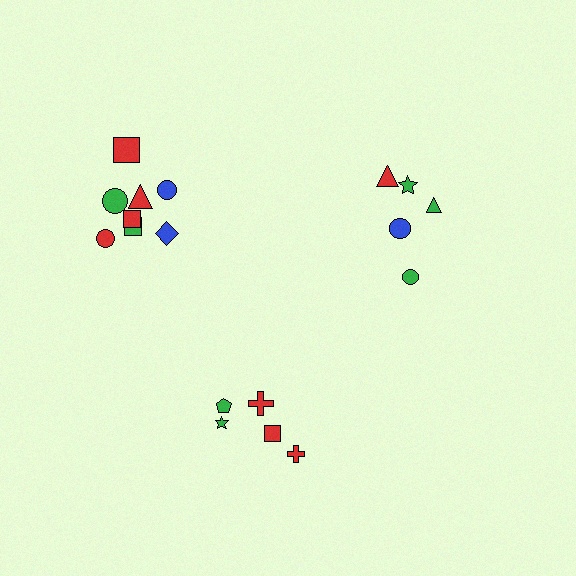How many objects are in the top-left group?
There are 8 objects.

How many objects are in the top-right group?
There are 5 objects.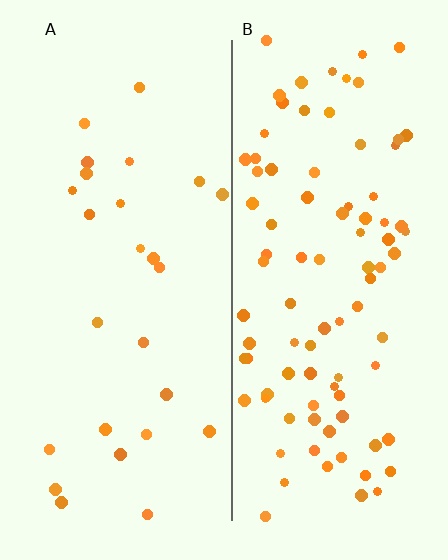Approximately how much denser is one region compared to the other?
Approximately 3.5× — region B over region A.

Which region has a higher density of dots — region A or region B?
B (the right).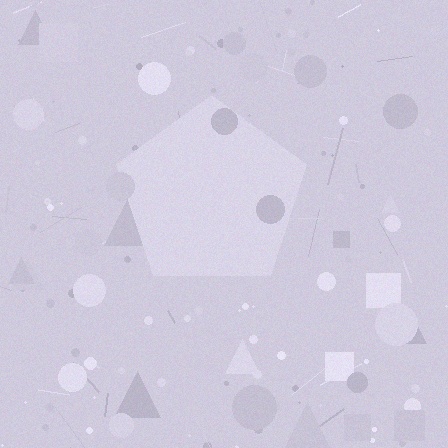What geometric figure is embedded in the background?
A pentagon is embedded in the background.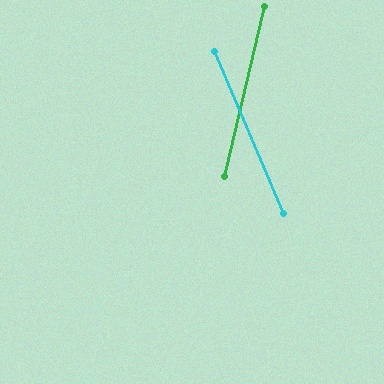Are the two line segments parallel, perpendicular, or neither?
Neither parallel nor perpendicular — they differ by about 36°.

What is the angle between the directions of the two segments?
Approximately 36 degrees.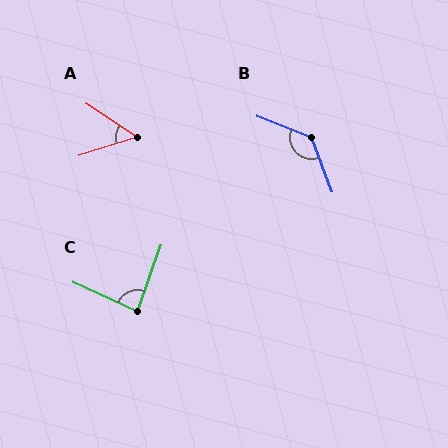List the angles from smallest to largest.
A (51°), C (85°), B (132°).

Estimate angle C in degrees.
Approximately 85 degrees.